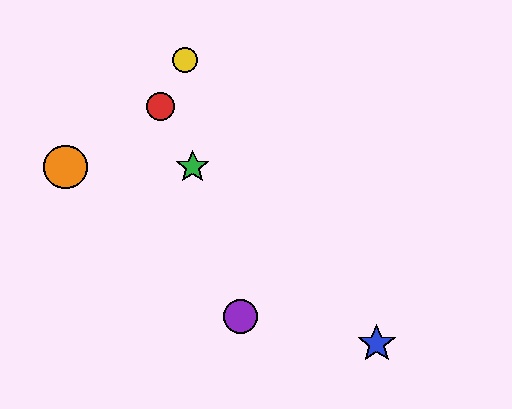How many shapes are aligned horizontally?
2 shapes (the green star, the orange circle) are aligned horizontally.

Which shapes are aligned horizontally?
The green star, the orange circle are aligned horizontally.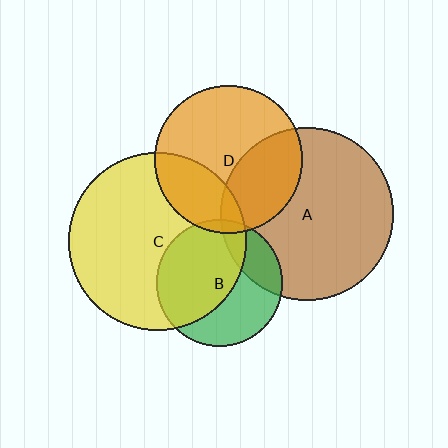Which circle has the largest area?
Circle C (yellow).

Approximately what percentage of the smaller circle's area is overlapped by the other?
Approximately 5%.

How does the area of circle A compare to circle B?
Approximately 1.9 times.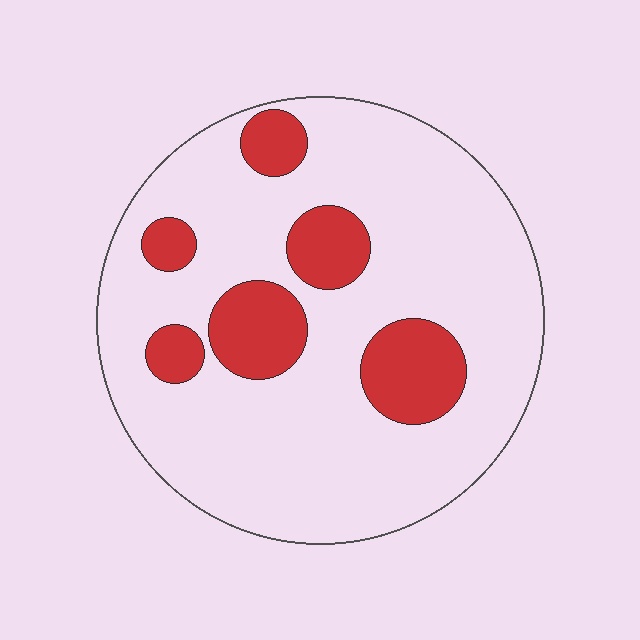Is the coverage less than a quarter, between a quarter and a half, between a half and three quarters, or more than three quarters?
Less than a quarter.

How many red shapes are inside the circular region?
6.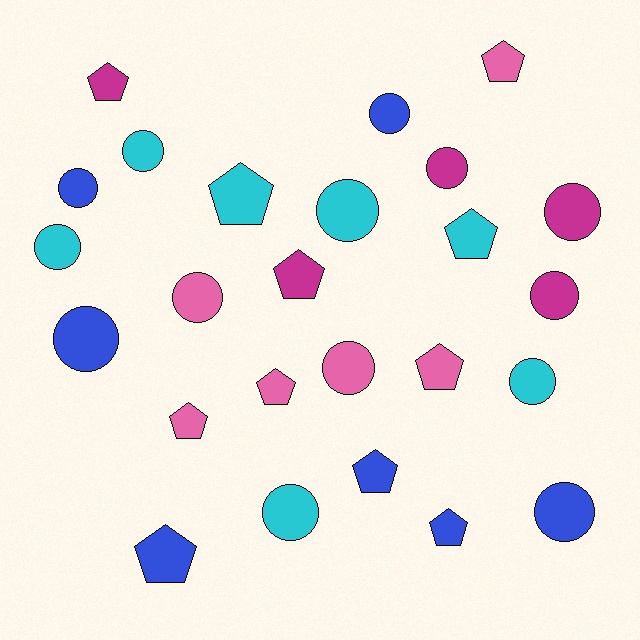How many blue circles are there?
There are 4 blue circles.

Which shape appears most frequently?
Circle, with 14 objects.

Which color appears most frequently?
Cyan, with 7 objects.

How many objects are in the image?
There are 25 objects.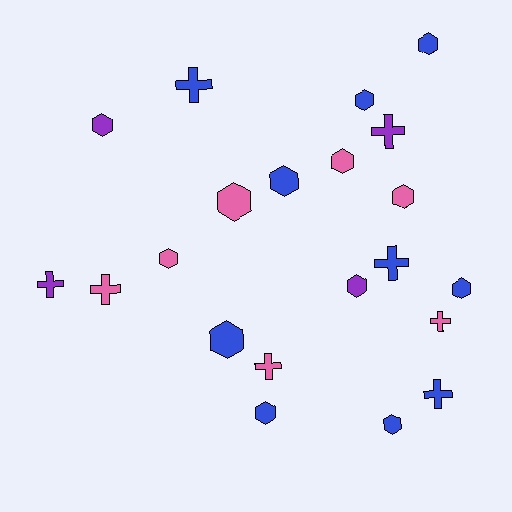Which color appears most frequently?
Blue, with 10 objects.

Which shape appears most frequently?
Hexagon, with 13 objects.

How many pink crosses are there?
There are 3 pink crosses.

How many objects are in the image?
There are 21 objects.